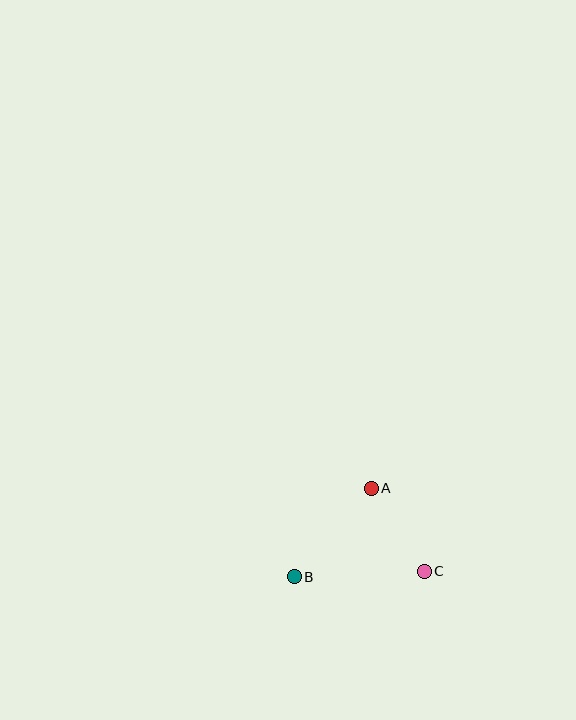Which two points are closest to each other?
Points A and C are closest to each other.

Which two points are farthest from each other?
Points B and C are farthest from each other.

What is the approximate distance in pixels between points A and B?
The distance between A and B is approximately 117 pixels.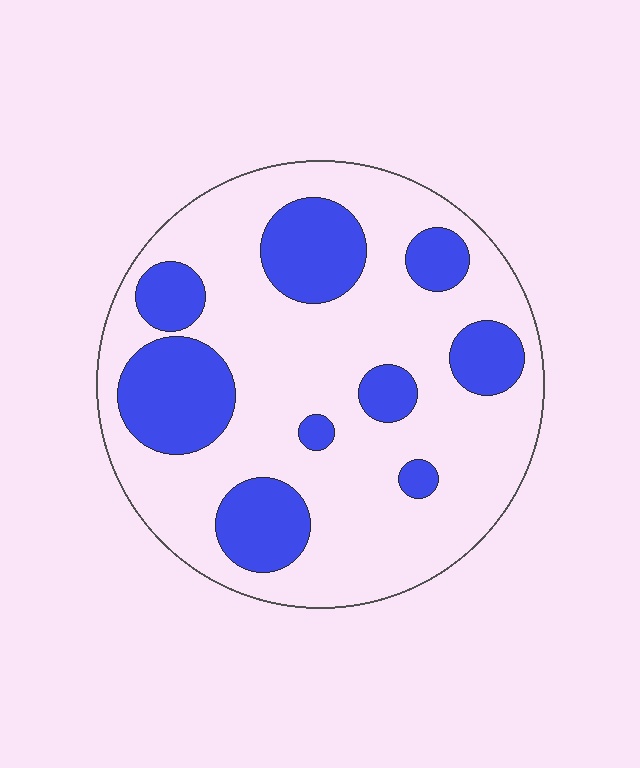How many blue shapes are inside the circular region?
9.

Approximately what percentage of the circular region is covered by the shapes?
Approximately 30%.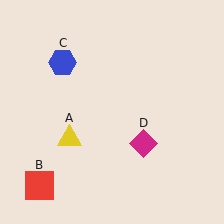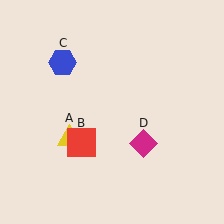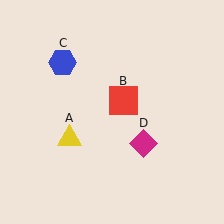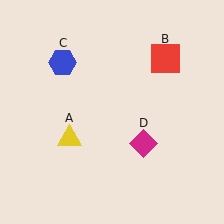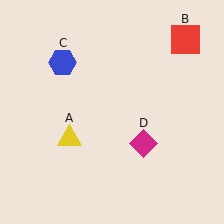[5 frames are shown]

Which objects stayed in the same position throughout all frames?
Yellow triangle (object A) and blue hexagon (object C) and magenta diamond (object D) remained stationary.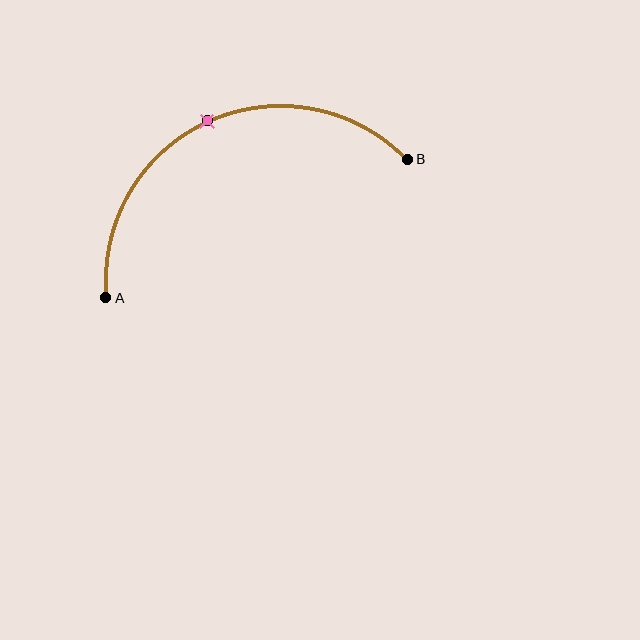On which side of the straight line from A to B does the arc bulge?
The arc bulges above the straight line connecting A and B.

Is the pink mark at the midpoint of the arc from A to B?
Yes. The pink mark lies on the arc at equal arc-length from both A and B — it is the arc midpoint.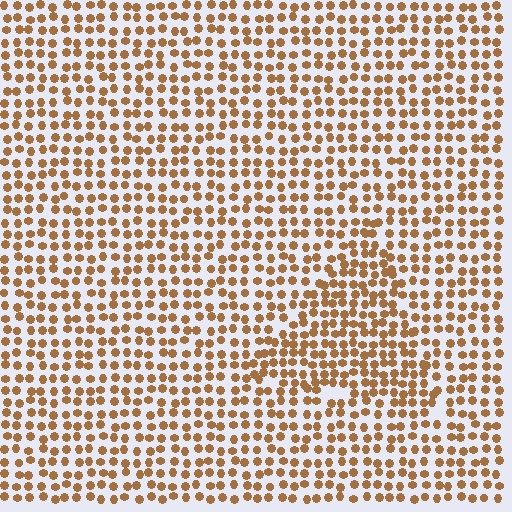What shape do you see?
I see a triangle.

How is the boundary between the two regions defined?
The boundary is defined by a change in element density (approximately 1.5x ratio). All elements are the same color, size, and shape.